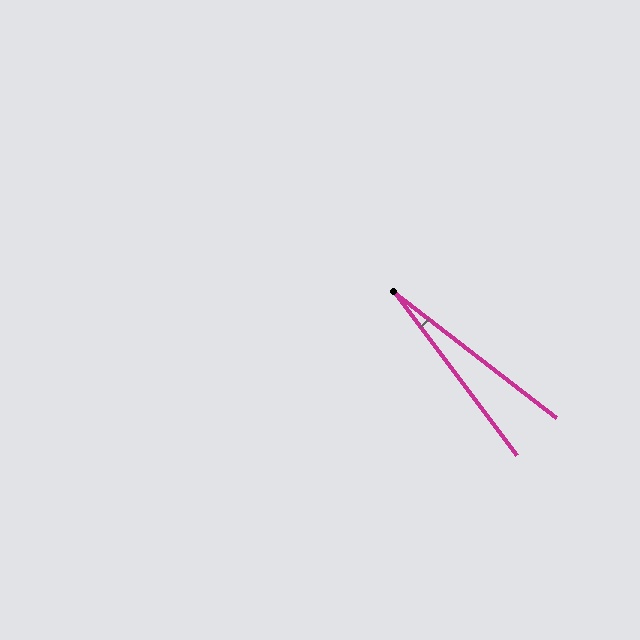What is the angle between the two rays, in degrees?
Approximately 15 degrees.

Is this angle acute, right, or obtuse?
It is acute.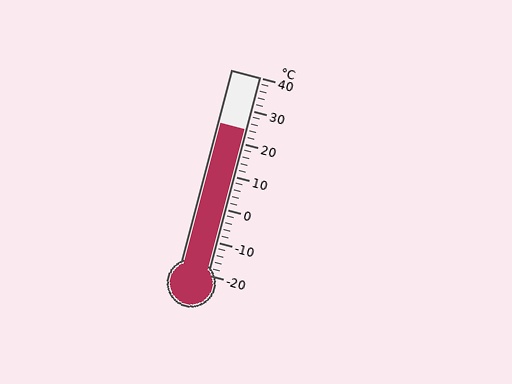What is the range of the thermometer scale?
The thermometer scale ranges from -20°C to 40°C.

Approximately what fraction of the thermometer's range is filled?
The thermometer is filled to approximately 75% of its range.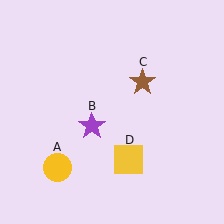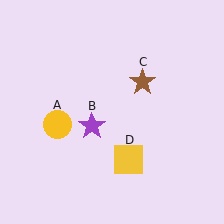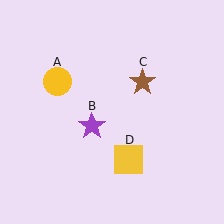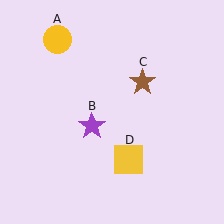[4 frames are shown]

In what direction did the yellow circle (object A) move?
The yellow circle (object A) moved up.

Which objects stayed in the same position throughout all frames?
Purple star (object B) and brown star (object C) and yellow square (object D) remained stationary.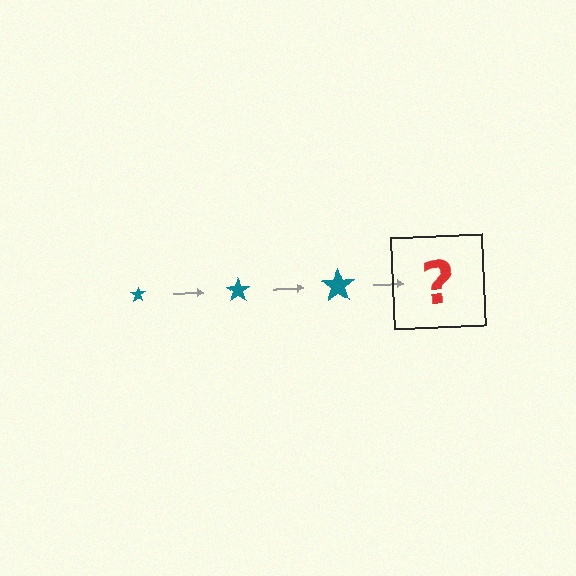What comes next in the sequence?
The next element should be a teal star, larger than the previous one.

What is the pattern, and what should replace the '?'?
The pattern is that the star gets progressively larger each step. The '?' should be a teal star, larger than the previous one.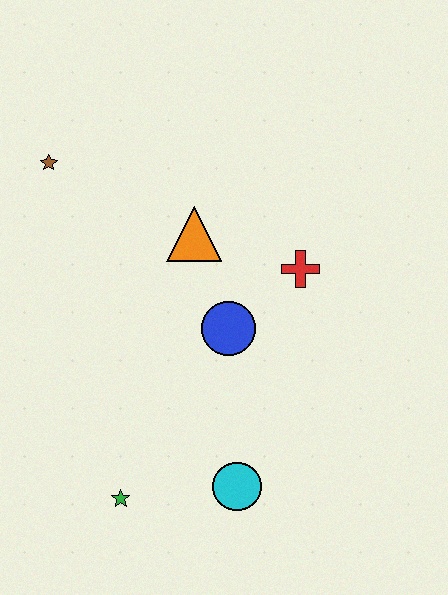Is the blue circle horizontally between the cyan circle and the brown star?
Yes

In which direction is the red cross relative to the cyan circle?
The red cross is above the cyan circle.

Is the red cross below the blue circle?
No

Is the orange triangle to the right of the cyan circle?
No